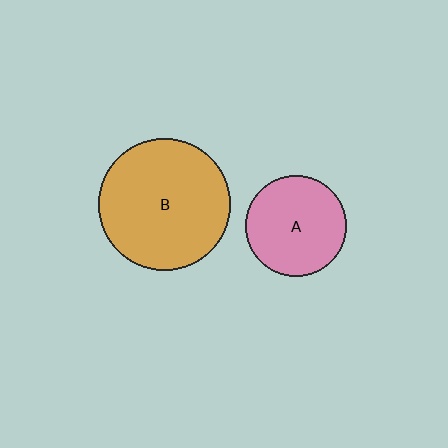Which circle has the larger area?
Circle B (orange).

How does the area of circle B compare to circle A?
Approximately 1.7 times.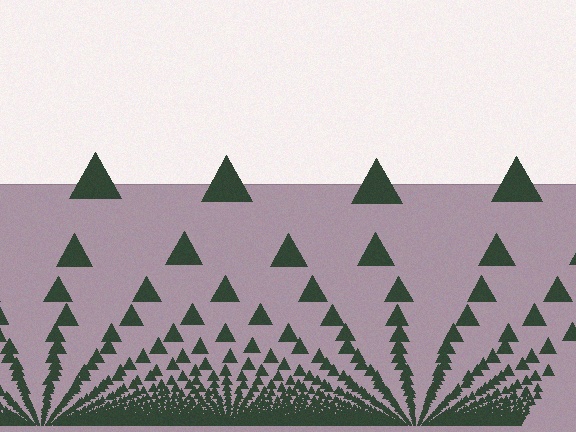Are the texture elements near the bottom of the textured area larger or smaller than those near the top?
Smaller. The gradient is inverted — elements near the bottom are smaller and denser.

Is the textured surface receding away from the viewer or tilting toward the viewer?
The surface appears to tilt toward the viewer. Texture elements get larger and sparser toward the top.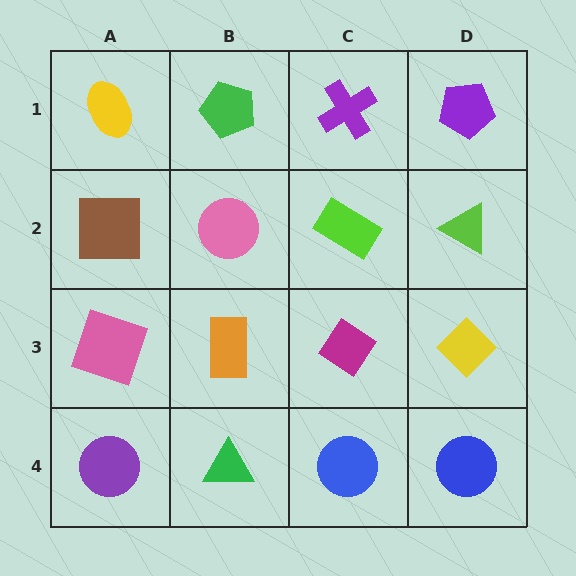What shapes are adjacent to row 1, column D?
A lime triangle (row 2, column D), a purple cross (row 1, column C).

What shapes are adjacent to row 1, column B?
A pink circle (row 2, column B), a yellow ellipse (row 1, column A), a purple cross (row 1, column C).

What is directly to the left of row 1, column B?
A yellow ellipse.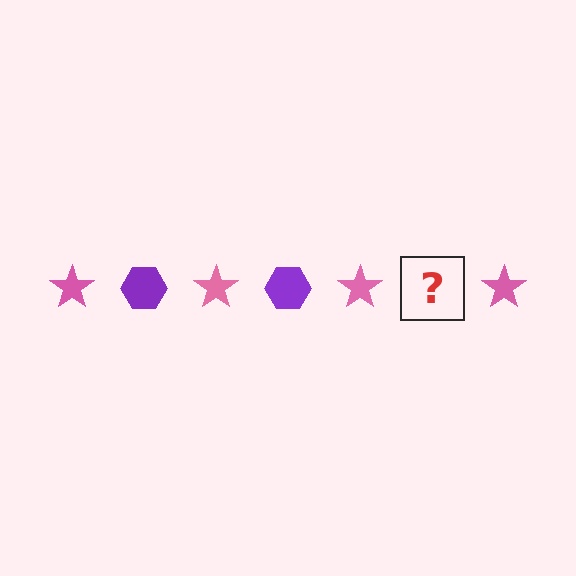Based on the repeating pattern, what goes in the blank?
The blank should be a purple hexagon.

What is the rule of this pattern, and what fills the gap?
The rule is that the pattern alternates between pink star and purple hexagon. The gap should be filled with a purple hexagon.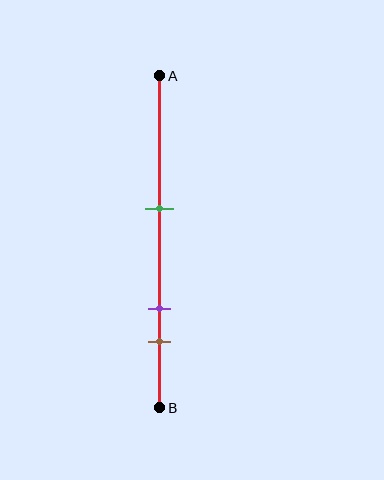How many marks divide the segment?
There are 3 marks dividing the segment.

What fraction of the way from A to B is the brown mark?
The brown mark is approximately 80% (0.8) of the way from A to B.